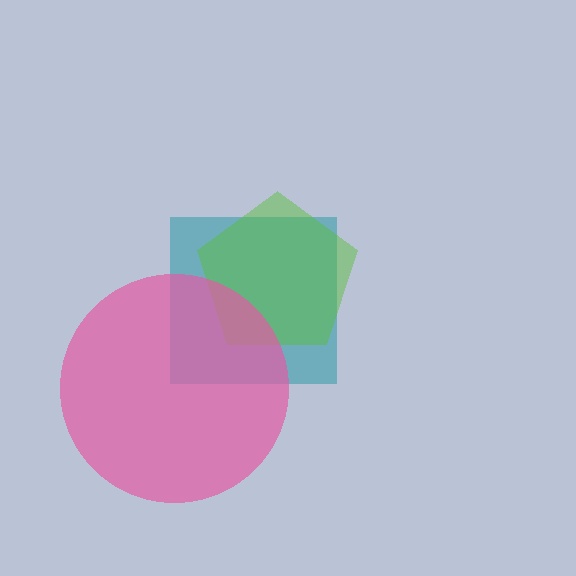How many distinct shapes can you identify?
There are 3 distinct shapes: a teal square, a lime pentagon, a pink circle.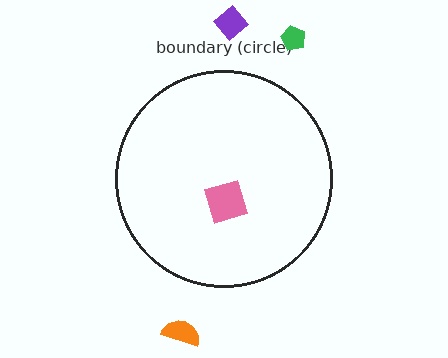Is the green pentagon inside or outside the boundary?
Outside.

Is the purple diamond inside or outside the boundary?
Outside.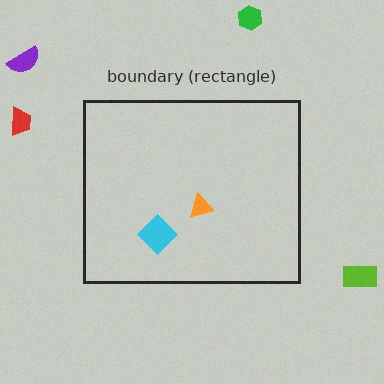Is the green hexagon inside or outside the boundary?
Outside.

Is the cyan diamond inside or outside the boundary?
Inside.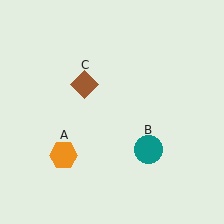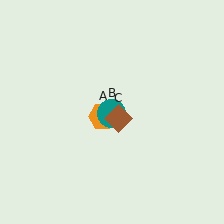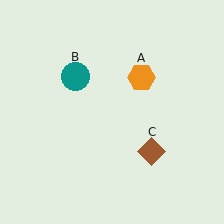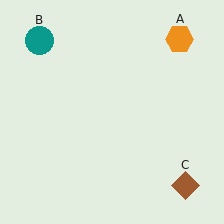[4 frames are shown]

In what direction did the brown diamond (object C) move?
The brown diamond (object C) moved down and to the right.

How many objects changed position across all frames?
3 objects changed position: orange hexagon (object A), teal circle (object B), brown diamond (object C).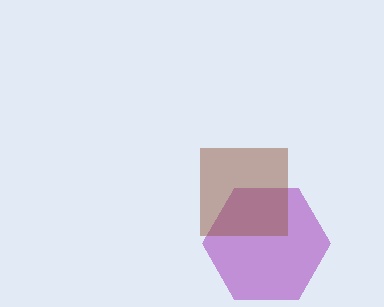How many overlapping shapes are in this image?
There are 2 overlapping shapes in the image.